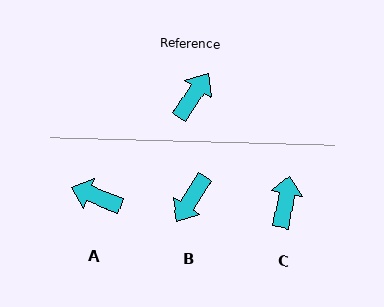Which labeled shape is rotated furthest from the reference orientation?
B, about 180 degrees away.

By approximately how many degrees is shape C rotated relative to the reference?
Approximately 23 degrees counter-clockwise.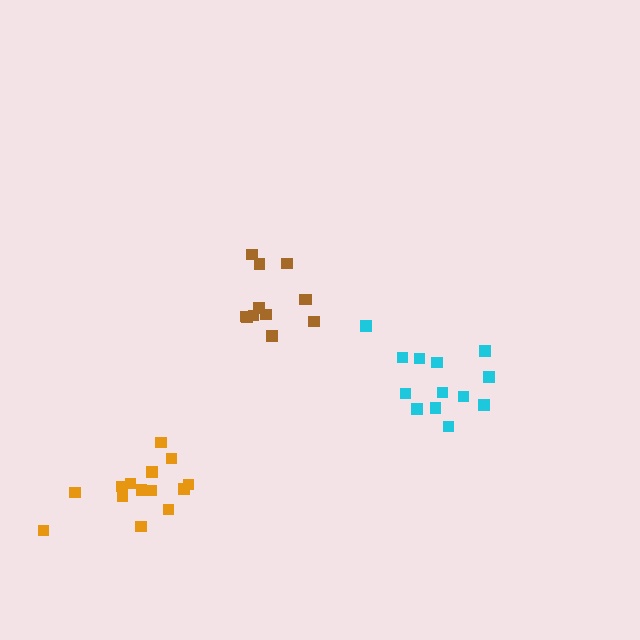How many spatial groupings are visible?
There are 3 spatial groupings.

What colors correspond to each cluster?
The clusters are colored: brown, cyan, orange.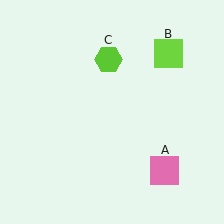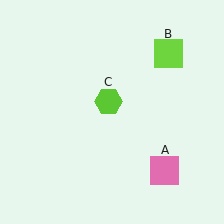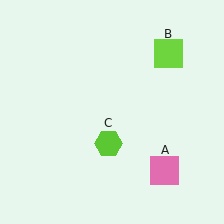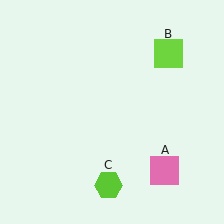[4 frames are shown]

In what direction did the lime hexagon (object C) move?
The lime hexagon (object C) moved down.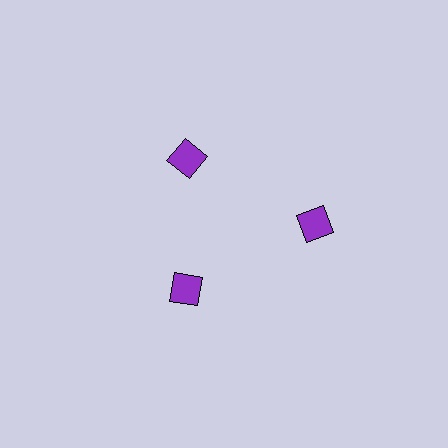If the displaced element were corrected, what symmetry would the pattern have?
It would have 3-fold rotational symmetry — the pattern would map onto itself every 120 degrees.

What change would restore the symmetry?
The symmetry would be restored by moving it inward, back onto the ring so that all 3 squares sit at equal angles and equal distance from the center.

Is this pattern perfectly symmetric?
No. The 3 purple squares are arranged in a ring, but one element near the 3 o'clock position is pushed outward from the center, breaking the 3-fold rotational symmetry.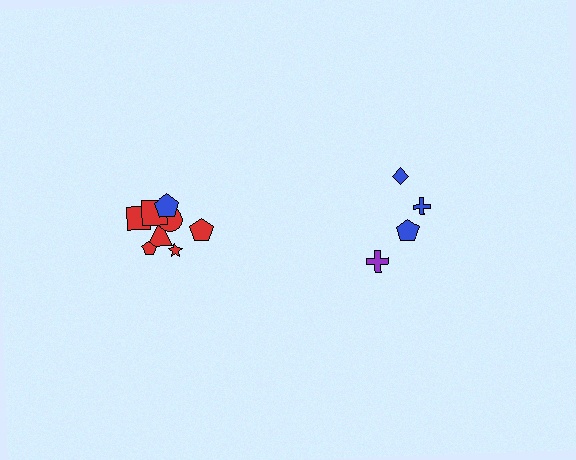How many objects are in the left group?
There are 8 objects.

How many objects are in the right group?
There are 4 objects.